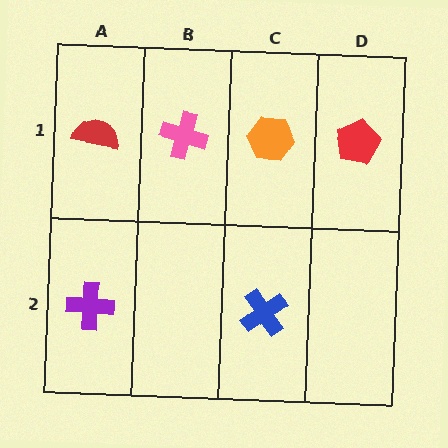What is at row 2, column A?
A purple cross.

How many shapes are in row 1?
4 shapes.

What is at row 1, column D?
A red pentagon.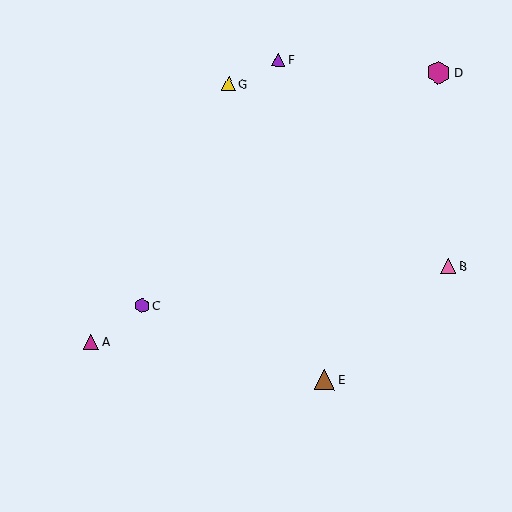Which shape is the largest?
The magenta hexagon (labeled D) is the largest.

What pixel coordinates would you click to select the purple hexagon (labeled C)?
Click at (142, 306) to select the purple hexagon C.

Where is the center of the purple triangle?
The center of the purple triangle is at (278, 60).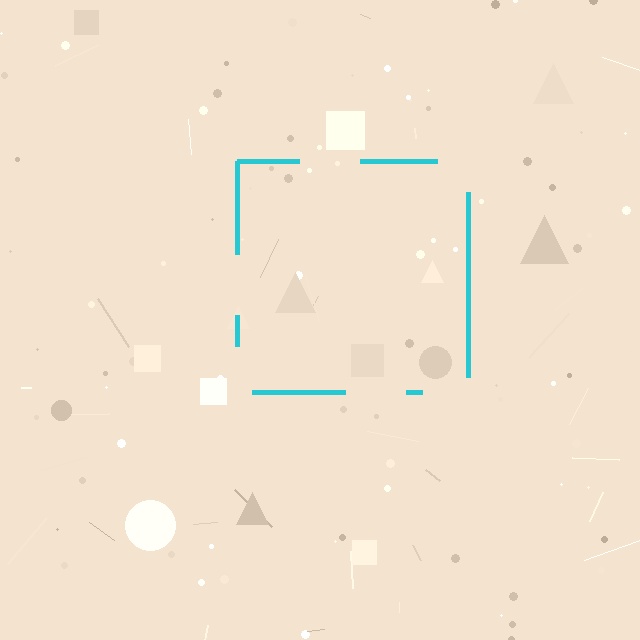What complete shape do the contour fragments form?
The contour fragments form a square.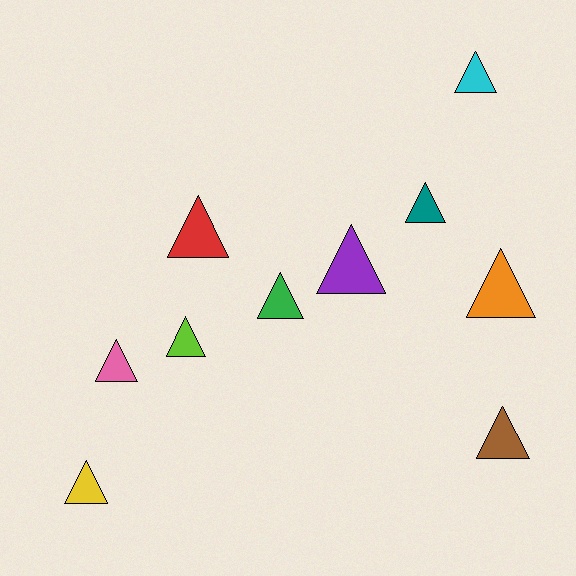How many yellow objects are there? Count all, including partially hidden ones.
There is 1 yellow object.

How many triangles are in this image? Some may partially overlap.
There are 10 triangles.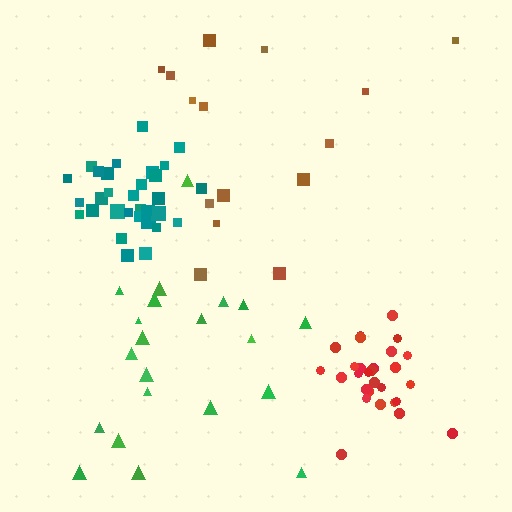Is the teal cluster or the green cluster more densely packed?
Teal.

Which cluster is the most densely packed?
Teal.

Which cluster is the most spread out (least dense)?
Brown.